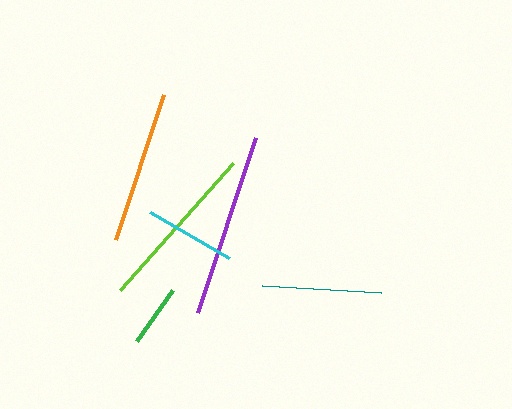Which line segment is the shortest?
The green line is the shortest at approximately 62 pixels.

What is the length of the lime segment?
The lime segment is approximately 170 pixels long.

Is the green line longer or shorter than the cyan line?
The cyan line is longer than the green line.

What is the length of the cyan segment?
The cyan segment is approximately 92 pixels long.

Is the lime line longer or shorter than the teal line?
The lime line is longer than the teal line.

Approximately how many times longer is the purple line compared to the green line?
The purple line is approximately 3.0 times the length of the green line.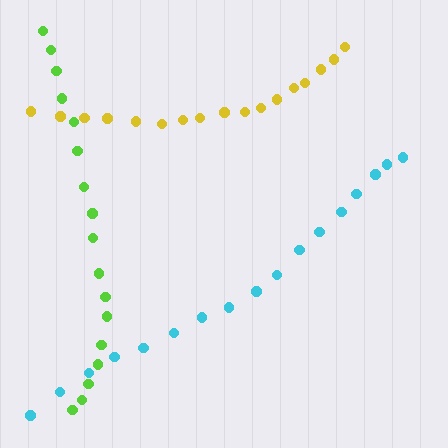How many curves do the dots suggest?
There are 3 distinct paths.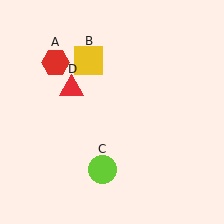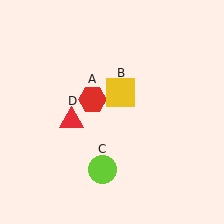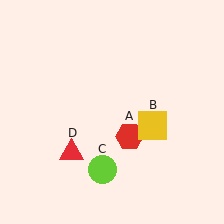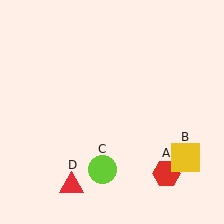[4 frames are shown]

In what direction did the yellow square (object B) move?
The yellow square (object B) moved down and to the right.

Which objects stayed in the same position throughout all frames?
Lime circle (object C) remained stationary.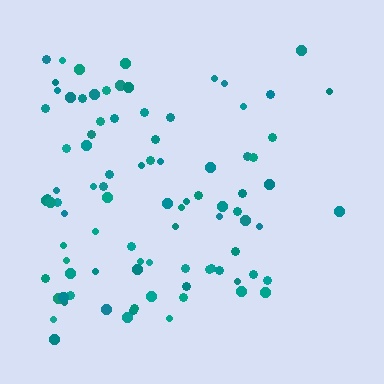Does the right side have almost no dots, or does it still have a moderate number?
Still a moderate number, just noticeably fewer than the left.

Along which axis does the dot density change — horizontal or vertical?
Horizontal.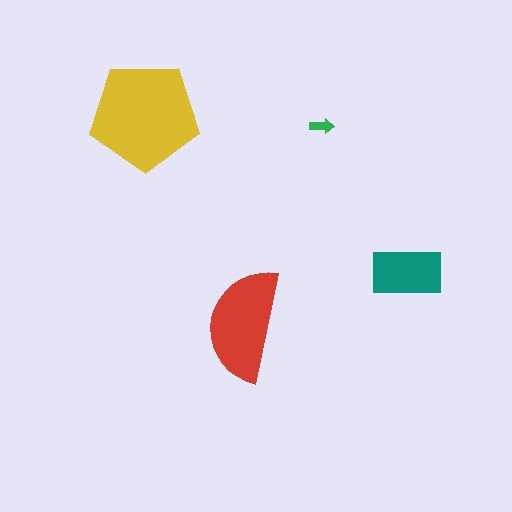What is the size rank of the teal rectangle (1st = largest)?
3rd.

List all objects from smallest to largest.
The green arrow, the teal rectangle, the red semicircle, the yellow pentagon.